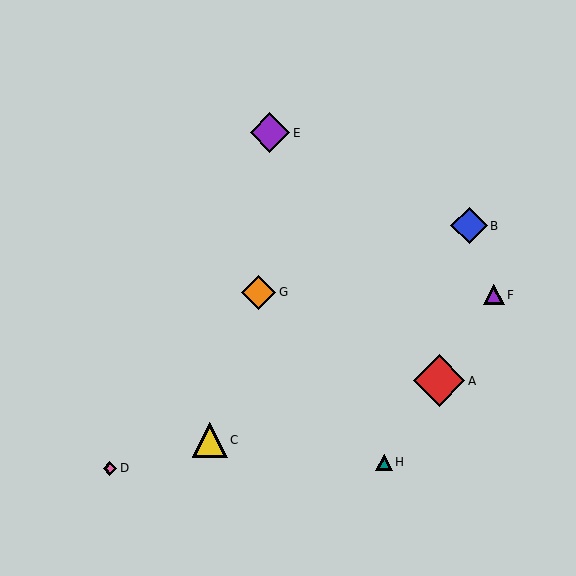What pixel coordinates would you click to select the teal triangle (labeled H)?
Click at (384, 462) to select the teal triangle H.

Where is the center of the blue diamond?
The center of the blue diamond is at (469, 226).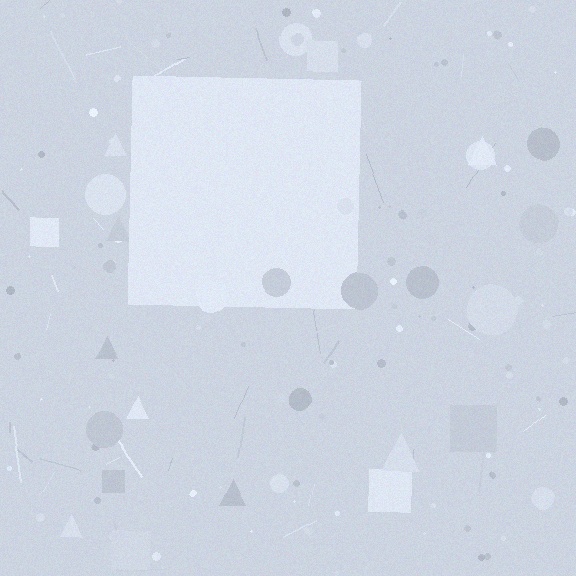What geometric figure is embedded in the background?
A square is embedded in the background.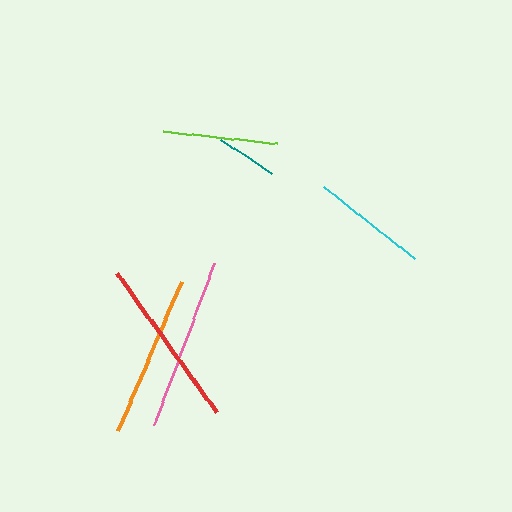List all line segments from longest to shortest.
From longest to shortest: pink, red, orange, lime, cyan, teal.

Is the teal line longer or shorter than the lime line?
The lime line is longer than the teal line.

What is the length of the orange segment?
The orange segment is approximately 162 pixels long.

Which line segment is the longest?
The pink line is the longest at approximately 172 pixels.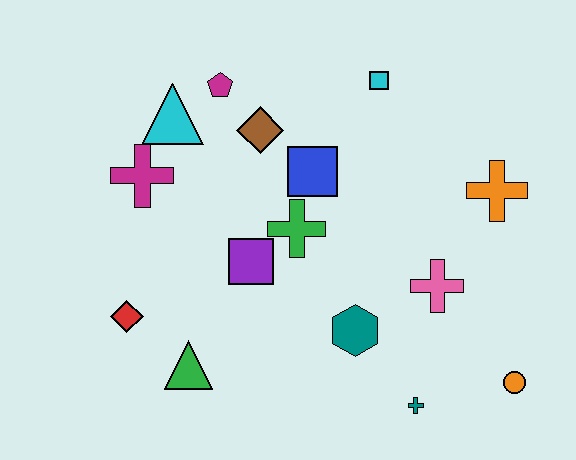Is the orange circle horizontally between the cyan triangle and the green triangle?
No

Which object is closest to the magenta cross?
The cyan triangle is closest to the magenta cross.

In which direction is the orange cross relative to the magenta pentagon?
The orange cross is to the right of the magenta pentagon.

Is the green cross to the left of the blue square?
Yes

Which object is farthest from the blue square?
The orange circle is farthest from the blue square.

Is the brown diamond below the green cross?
No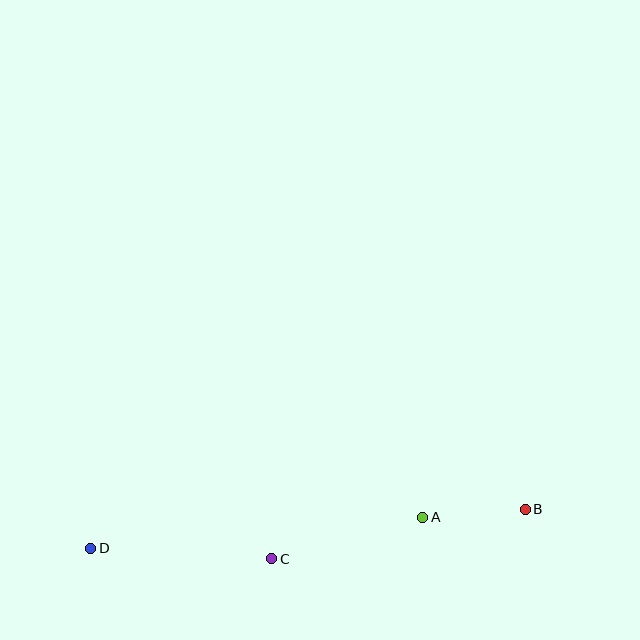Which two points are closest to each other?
Points A and B are closest to each other.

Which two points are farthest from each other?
Points B and D are farthest from each other.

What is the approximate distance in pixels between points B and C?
The distance between B and C is approximately 258 pixels.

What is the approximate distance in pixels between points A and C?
The distance between A and C is approximately 156 pixels.